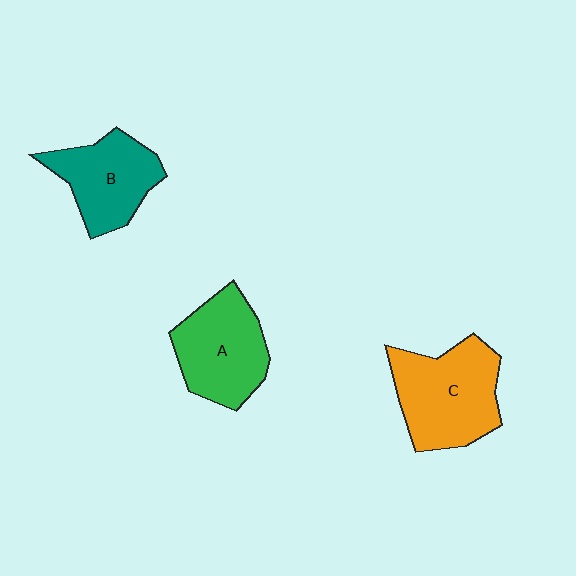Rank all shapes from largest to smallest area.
From largest to smallest: C (orange), A (green), B (teal).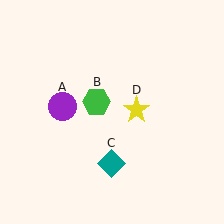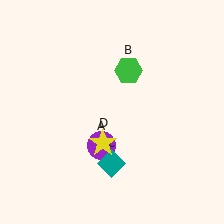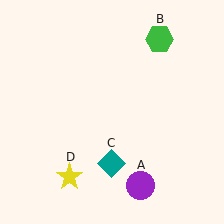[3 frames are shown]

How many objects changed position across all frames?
3 objects changed position: purple circle (object A), green hexagon (object B), yellow star (object D).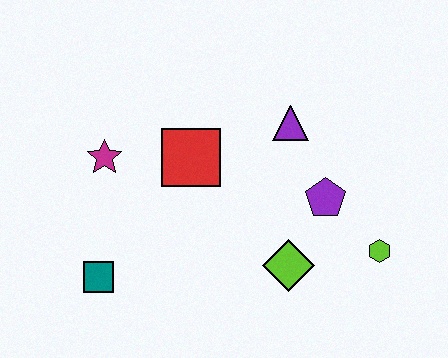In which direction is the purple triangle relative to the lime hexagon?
The purple triangle is above the lime hexagon.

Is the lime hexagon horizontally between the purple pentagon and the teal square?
No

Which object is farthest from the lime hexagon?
The magenta star is farthest from the lime hexagon.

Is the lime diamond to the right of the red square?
Yes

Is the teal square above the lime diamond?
No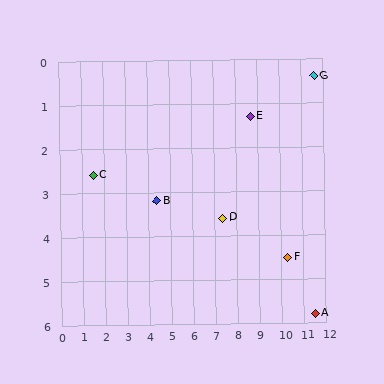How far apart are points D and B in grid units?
Points D and B are about 3.0 grid units apart.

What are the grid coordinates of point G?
Point G is at approximately (11.6, 0.4).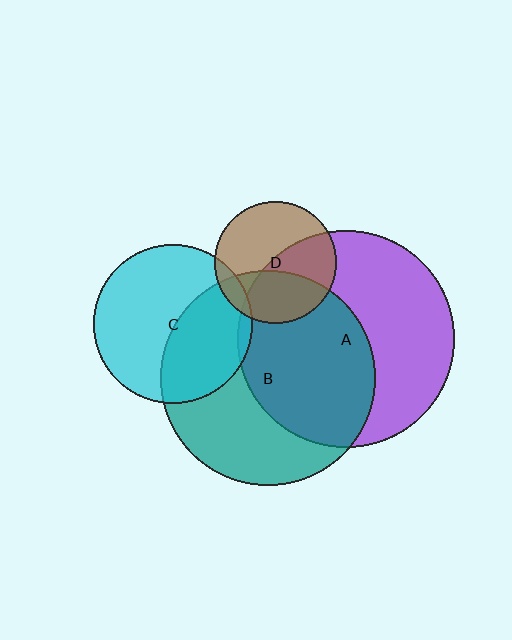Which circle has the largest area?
Circle A (purple).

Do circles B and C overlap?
Yes.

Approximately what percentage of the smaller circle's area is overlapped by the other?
Approximately 40%.